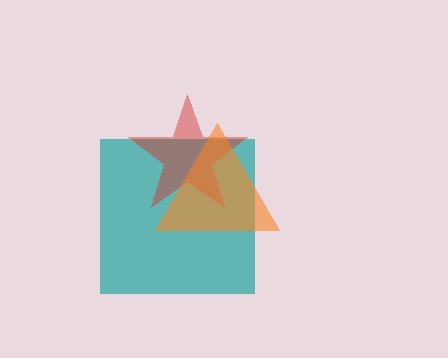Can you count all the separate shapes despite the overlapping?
Yes, there are 3 separate shapes.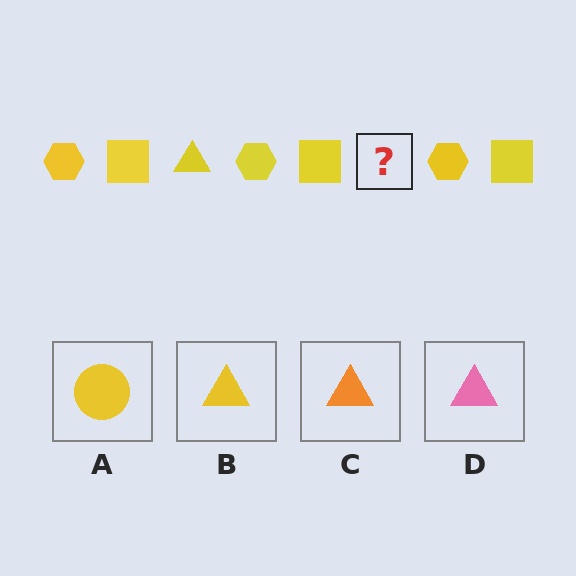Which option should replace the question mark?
Option B.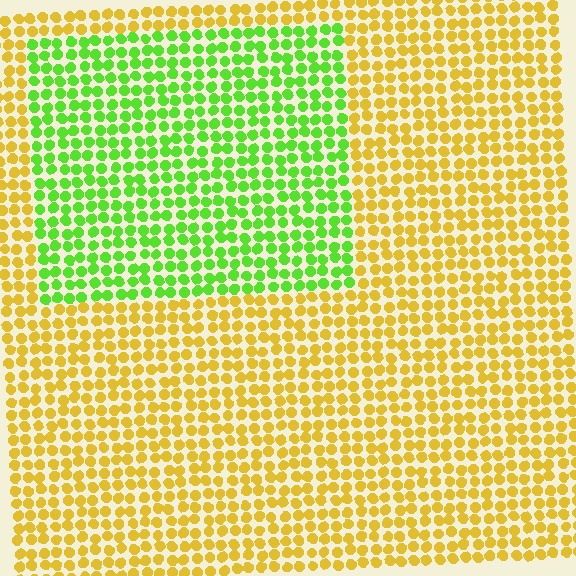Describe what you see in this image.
The image is filled with small yellow elements in a uniform arrangement. A rectangle-shaped region is visible where the elements are tinted to a slightly different hue, forming a subtle color boundary.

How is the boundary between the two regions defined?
The boundary is defined purely by a slight shift in hue (about 59 degrees). Spacing, size, and orientation are identical on both sides.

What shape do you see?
I see a rectangle.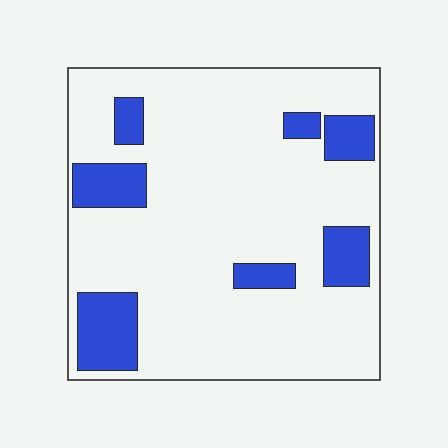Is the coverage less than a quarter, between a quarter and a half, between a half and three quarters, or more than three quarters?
Less than a quarter.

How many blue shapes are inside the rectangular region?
7.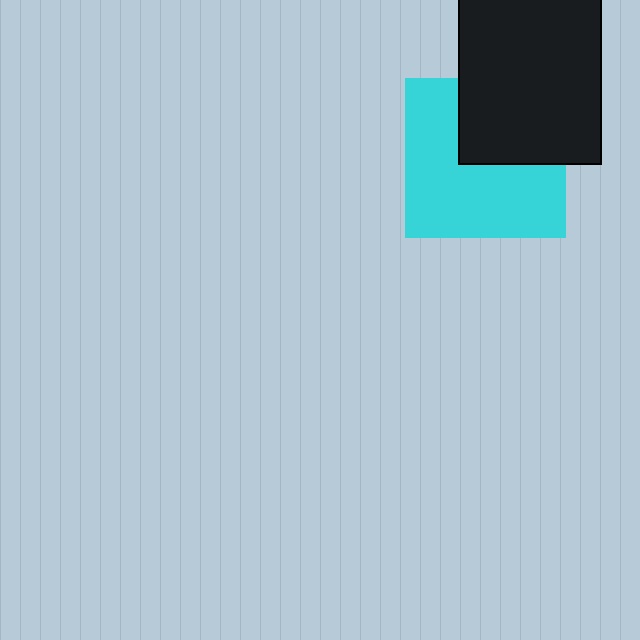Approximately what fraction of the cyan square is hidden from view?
Roughly 37% of the cyan square is hidden behind the black rectangle.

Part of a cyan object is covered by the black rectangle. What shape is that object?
It is a square.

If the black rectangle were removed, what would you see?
You would see the complete cyan square.